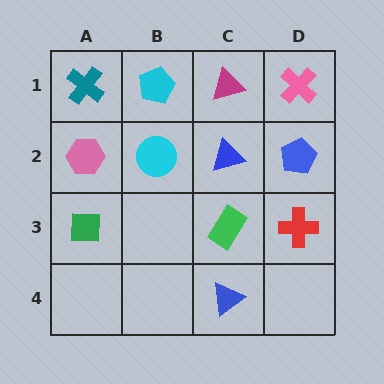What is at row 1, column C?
A magenta triangle.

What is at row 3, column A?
A green square.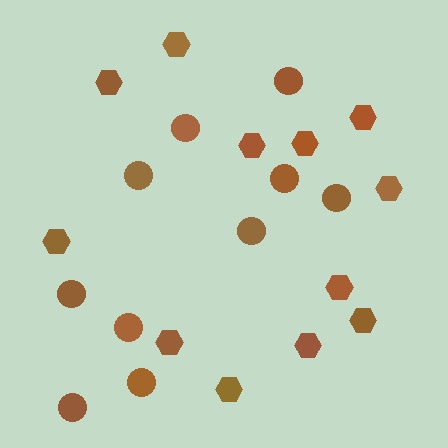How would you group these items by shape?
There are 2 groups: one group of hexagons (12) and one group of circles (10).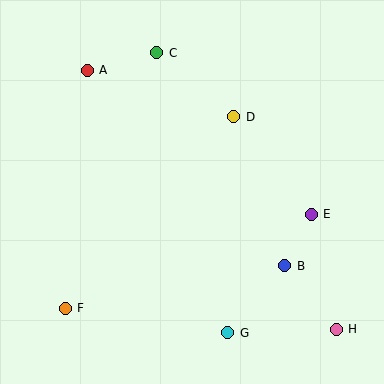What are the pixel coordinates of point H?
Point H is at (336, 329).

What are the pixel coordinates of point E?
Point E is at (311, 214).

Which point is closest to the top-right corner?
Point D is closest to the top-right corner.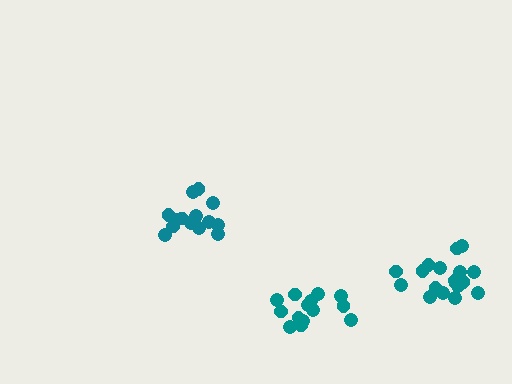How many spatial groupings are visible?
There are 3 spatial groupings.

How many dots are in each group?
Group 1: 18 dots, Group 2: 14 dots, Group 3: 14 dots (46 total).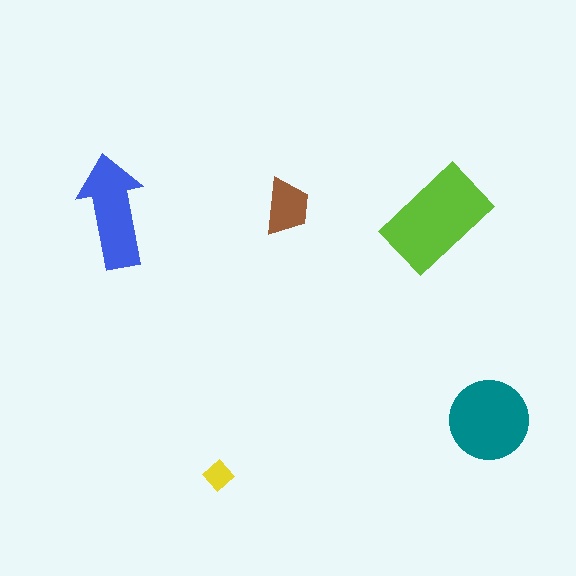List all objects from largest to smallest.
The lime rectangle, the teal circle, the blue arrow, the brown trapezoid, the yellow diamond.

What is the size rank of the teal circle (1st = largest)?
2nd.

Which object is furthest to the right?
The teal circle is rightmost.